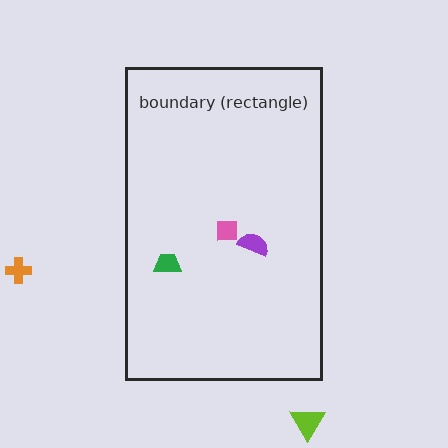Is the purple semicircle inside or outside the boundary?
Inside.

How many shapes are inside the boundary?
3 inside, 2 outside.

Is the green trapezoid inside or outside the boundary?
Inside.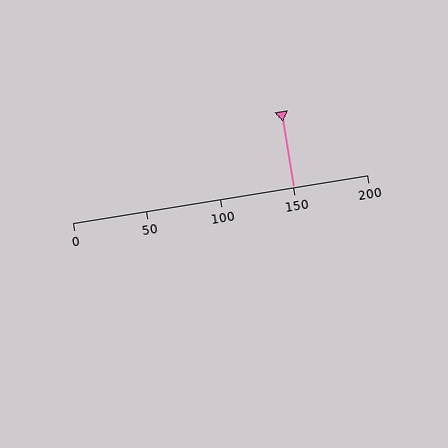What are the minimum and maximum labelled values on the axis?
The axis runs from 0 to 200.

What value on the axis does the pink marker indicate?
The marker indicates approximately 150.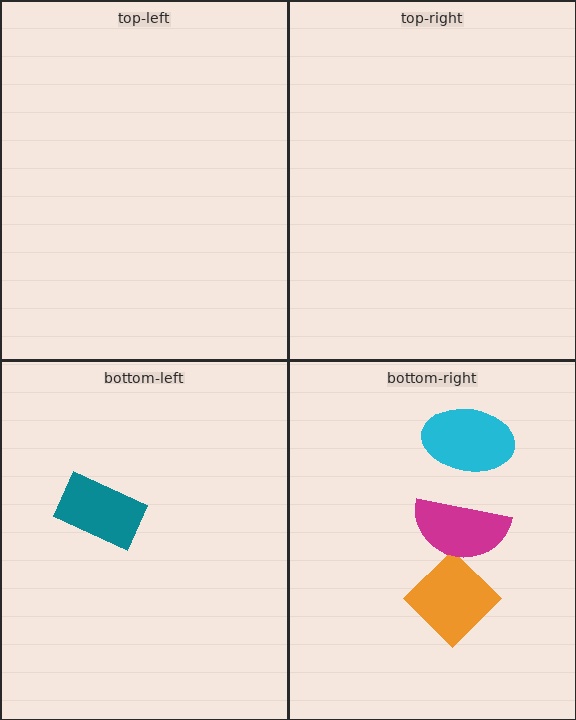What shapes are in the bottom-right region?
The orange diamond, the magenta semicircle, the cyan ellipse.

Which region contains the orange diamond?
The bottom-right region.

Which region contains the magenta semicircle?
The bottom-right region.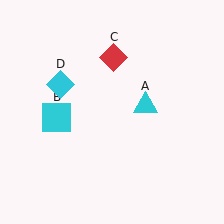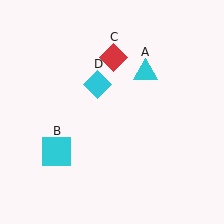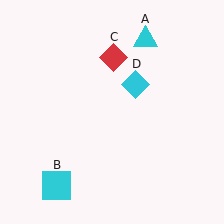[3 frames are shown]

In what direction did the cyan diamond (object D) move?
The cyan diamond (object D) moved right.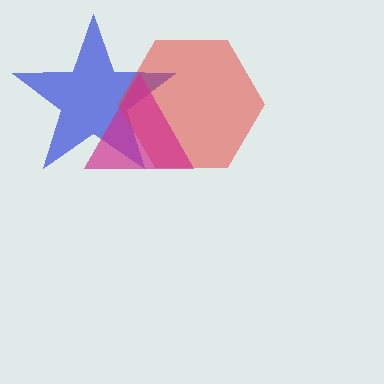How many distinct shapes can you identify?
There are 3 distinct shapes: a blue star, a red hexagon, a magenta triangle.